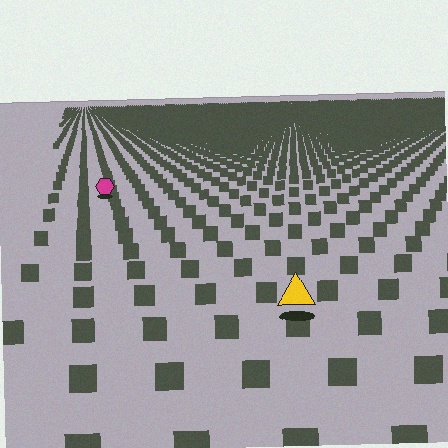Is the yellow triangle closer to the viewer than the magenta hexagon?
Yes. The yellow triangle is closer — you can tell from the texture gradient: the ground texture is coarser near it.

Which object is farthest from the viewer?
The magenta hexagon is farthest from the viewer. It appears smaller and the ground texture around it is denser.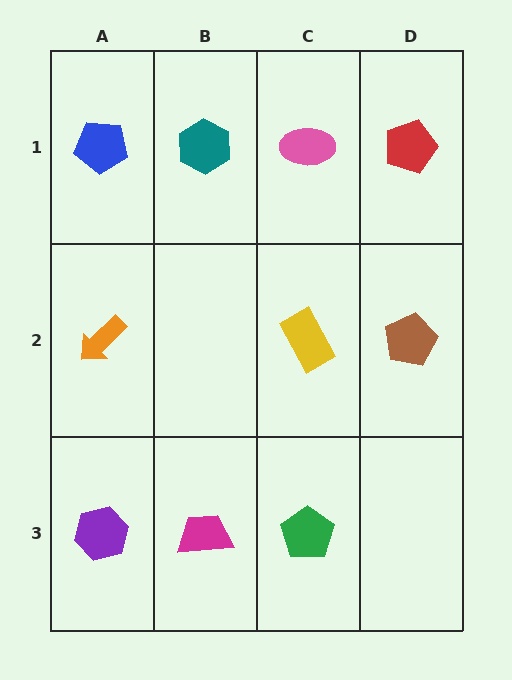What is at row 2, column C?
A yellow rectangle.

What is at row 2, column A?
An orange arrow.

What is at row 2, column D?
A brown pentagon.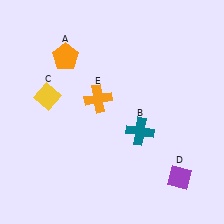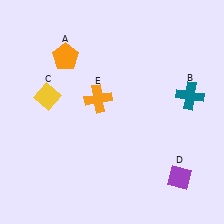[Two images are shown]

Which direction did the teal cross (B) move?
The teal cross (B) moved right.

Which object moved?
The teal cross (B) moved right.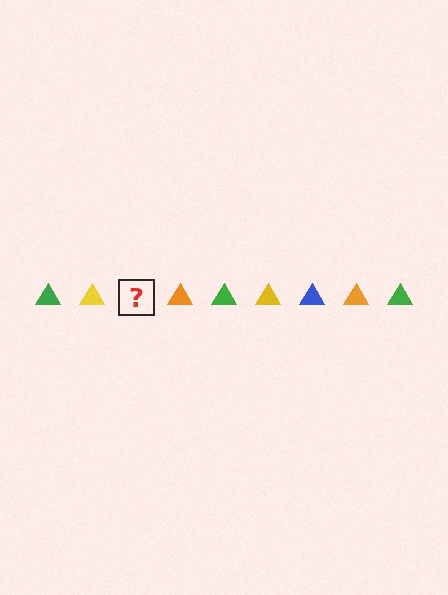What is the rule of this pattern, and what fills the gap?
The rule is that the pattern cycles through green, yellow, blue, orange triangles. The gap should be filled with a blue triangle.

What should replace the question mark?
The question mark should be replaced with a blue triangle.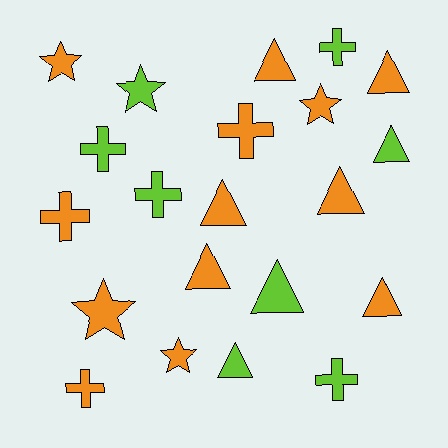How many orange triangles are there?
There are 6 orange triangles.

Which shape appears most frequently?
Triangle, with 9 objects.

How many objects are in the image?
There are 21 objects.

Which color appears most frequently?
Orange, with 13 objects.